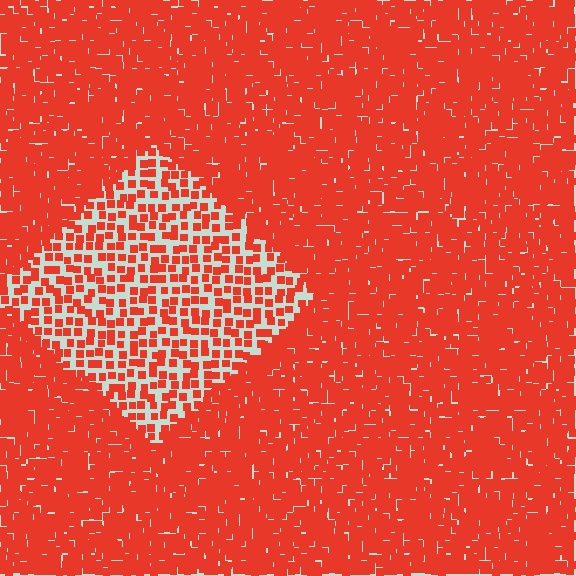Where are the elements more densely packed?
The elements are more densely packed outside the diamond boundary.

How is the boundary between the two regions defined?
The boundary is defined by a change in element density (approximately 2.4x ratio). All elements are the same color, size, and shape.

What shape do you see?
I see a diamond.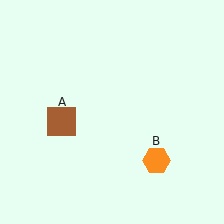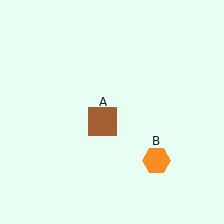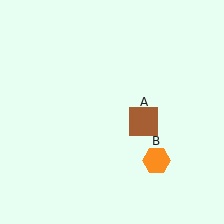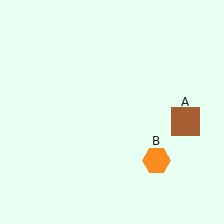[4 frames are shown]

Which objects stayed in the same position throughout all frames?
Orange hexagon (object B) remained stationary.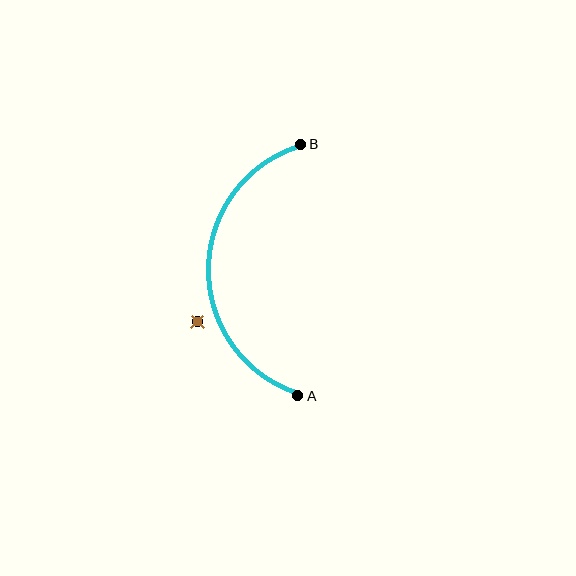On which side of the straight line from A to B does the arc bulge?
The arc bulges to the left of the straight line connecting A and B.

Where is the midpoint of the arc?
The arc midpoint is the point on the curve farthest from the straight line joining A and B. It sits to the left of that line.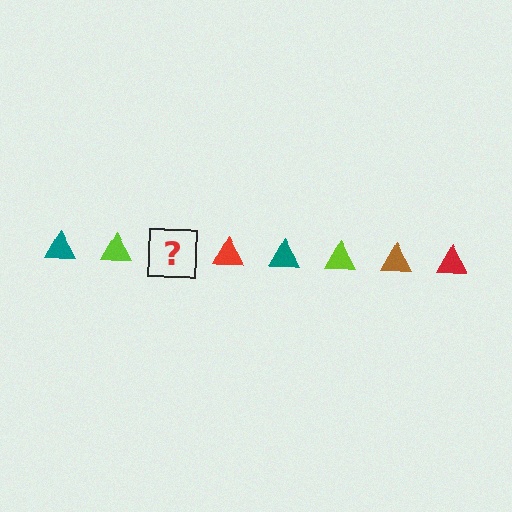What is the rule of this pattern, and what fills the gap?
The rule is that the pattern cycles through teal, lime, brown, red triangles. The gap should be filled with a brown triangle.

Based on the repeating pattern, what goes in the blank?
The blank should be a brown triangle.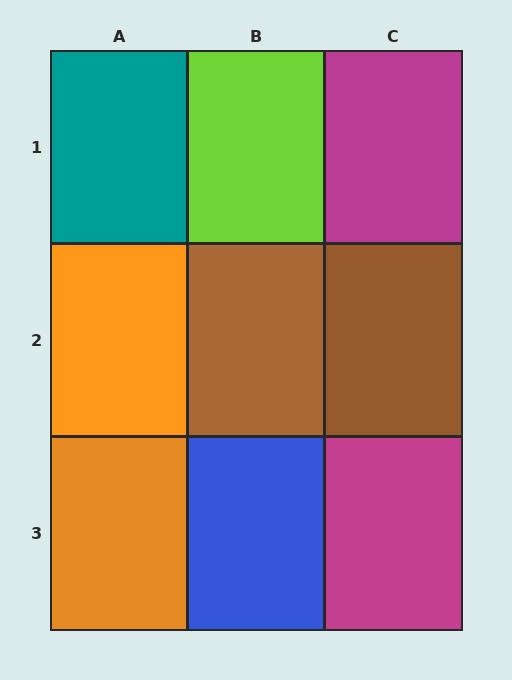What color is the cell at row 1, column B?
Lime.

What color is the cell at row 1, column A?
Teal.